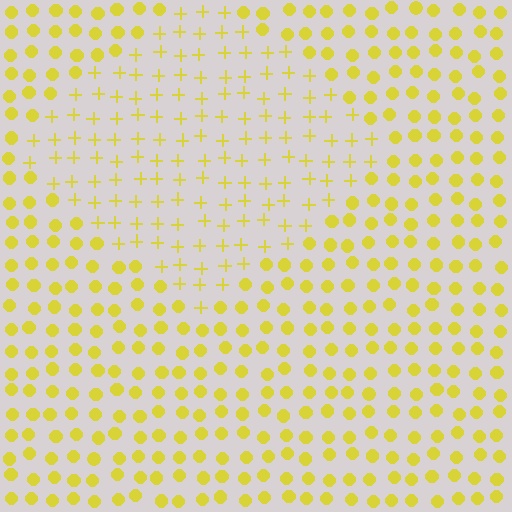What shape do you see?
I see a diamond.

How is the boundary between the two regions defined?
The boundary is defined by a change in element shape: plus signs inside vs. circles outside. All elements share the same color and spacing.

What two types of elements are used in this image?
The image uses plus signs inside the diamond region and circles outside it.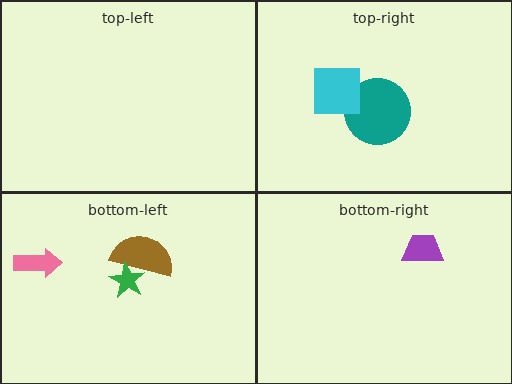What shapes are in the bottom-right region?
The purple trapezoid.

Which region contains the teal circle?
The top-right region.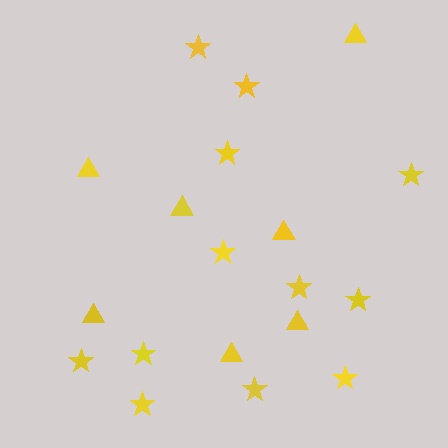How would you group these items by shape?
There are 2 groups: one group of stars (12) and one group of triangles (7).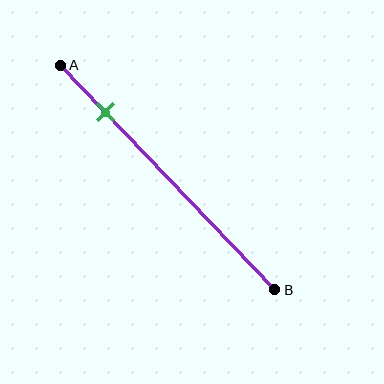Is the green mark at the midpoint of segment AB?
No, the mark is at about 20% from A, not at the 50% midpoint.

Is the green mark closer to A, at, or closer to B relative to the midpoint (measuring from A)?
The green mark is closer to point A than the midpoint of segment AB.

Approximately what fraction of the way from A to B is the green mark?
The green mark is approximately 20% of the way from A to B.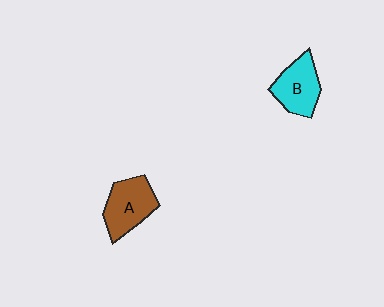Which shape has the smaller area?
Shape B (cyan).